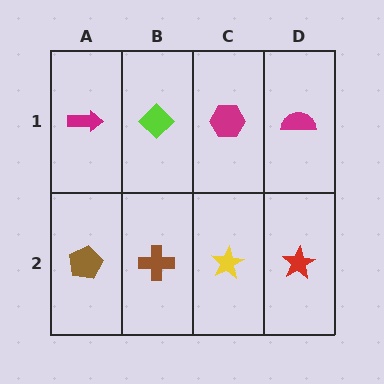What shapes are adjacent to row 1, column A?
A brown pentagon (row 2, column A), a lime diamond (row 1, column B).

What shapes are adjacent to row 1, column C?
A yellow star (row 2, column C), a lime diamond (row 1, column B), a magenta semicircle (row 1, column D).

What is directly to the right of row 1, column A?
A lime diamond.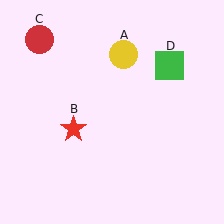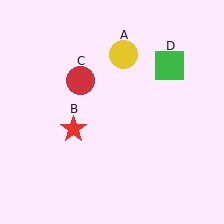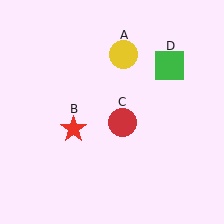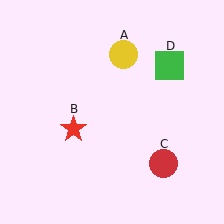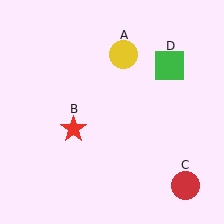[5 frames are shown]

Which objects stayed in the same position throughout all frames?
Yellow circle (object A) and red star (object B) and green square (object D) remained stationary.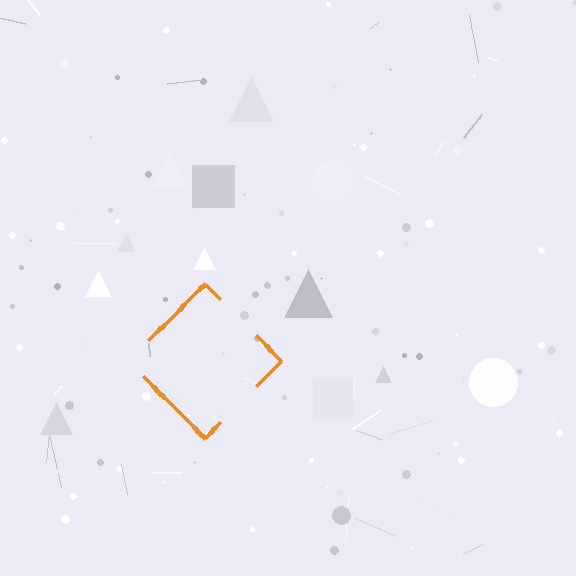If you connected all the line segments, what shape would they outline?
They would outline a diamond.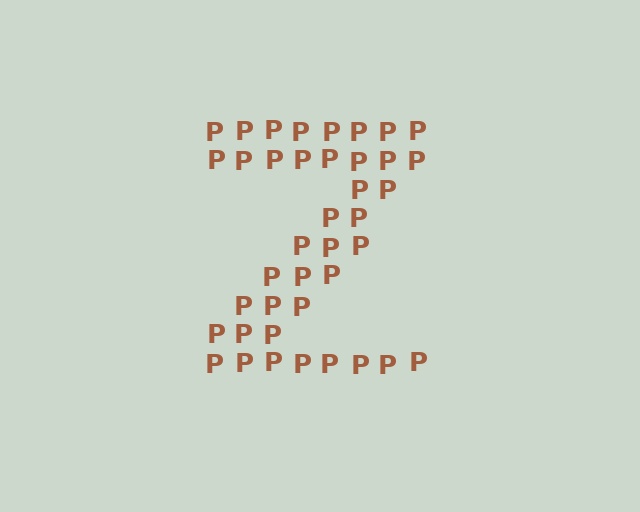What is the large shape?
The large shape is the letter Z.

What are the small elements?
The small elements are letter P's.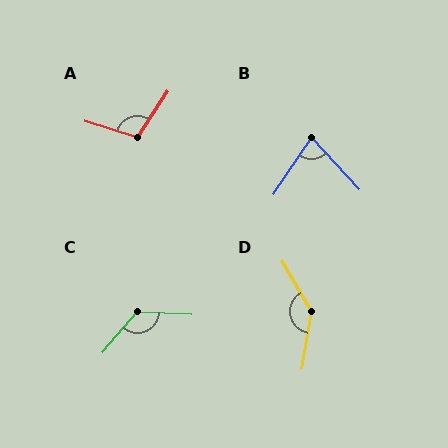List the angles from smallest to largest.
B (77°), A (106°), C (128°), D (140°).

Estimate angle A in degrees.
Approximately 106 degrees.